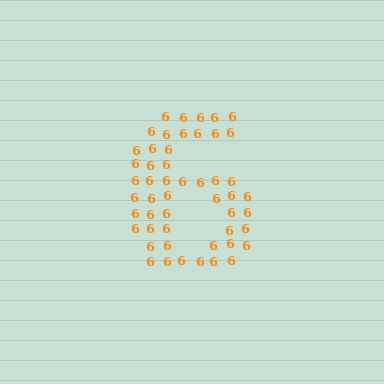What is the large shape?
The large shape is the digit 6.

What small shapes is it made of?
It is made of small digit 6's.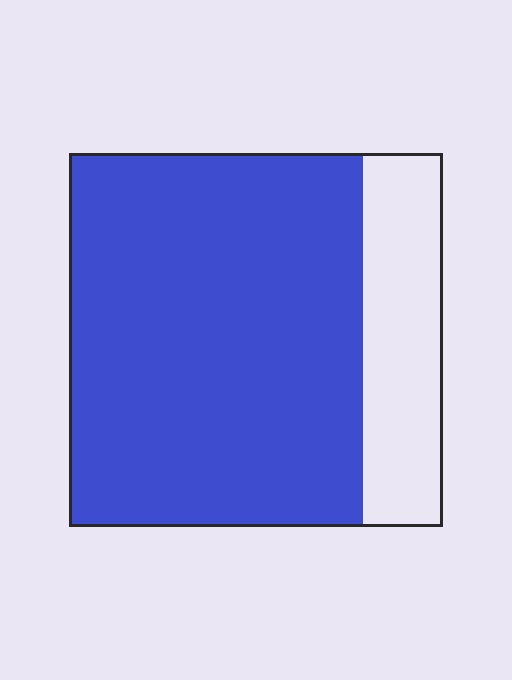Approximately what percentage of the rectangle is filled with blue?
Approximately 80%.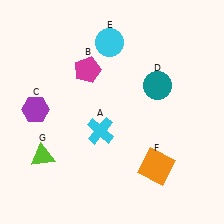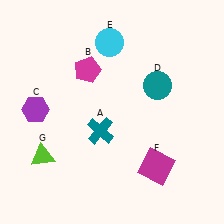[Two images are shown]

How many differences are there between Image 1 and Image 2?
There are 2 differences between the two images.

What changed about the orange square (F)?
In Image 1, F is orange. In Image 2, it changed to magenta.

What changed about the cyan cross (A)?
In Image 1, A is cyan. In Image 2, it changed to teal.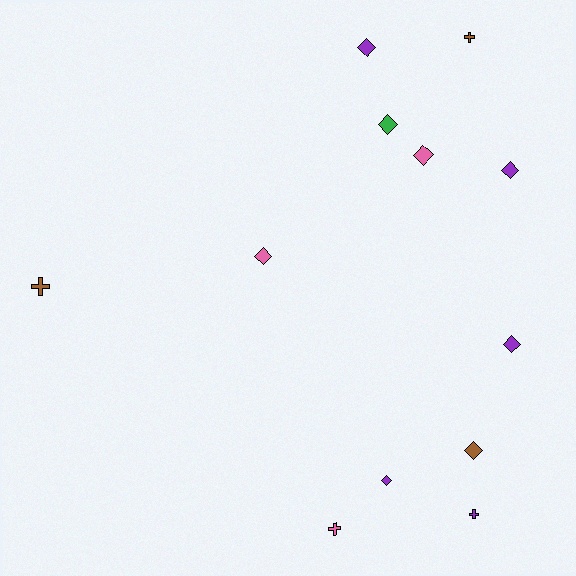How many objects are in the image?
There are 12 objects.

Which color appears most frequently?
Purple, with 5 objects.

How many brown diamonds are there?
There is 1 brown diamond.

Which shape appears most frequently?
Diamond, with 8 objects.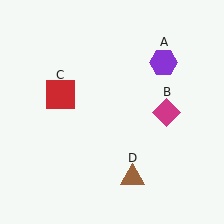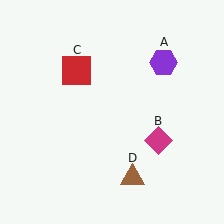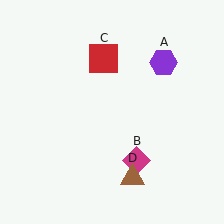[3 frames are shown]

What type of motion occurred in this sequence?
The magenta diamond (object B), red square (object C) rotated clockwise around the center of the scene.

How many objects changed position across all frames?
2 objects changed position: magenta diamond (object B), red square (object C).